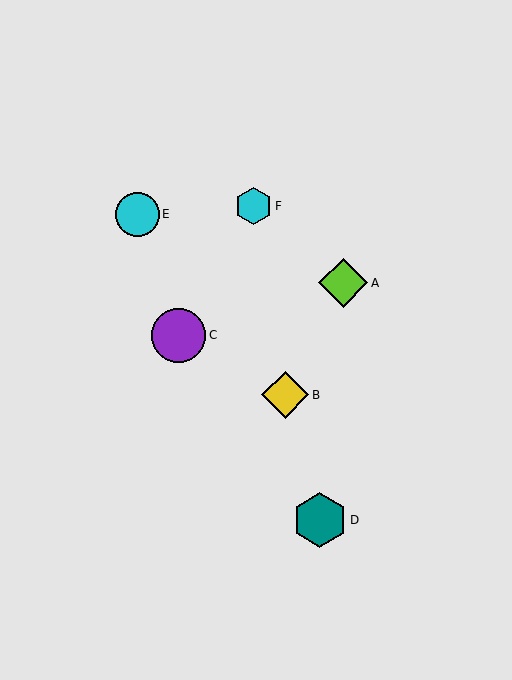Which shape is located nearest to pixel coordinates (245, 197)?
The cyan hexagon (labeled F) at (253, 206) is nearest to that location.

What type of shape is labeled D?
Shape D is a teal hexagon.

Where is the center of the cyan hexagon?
The center of the cyan hexagon is at (253, 206).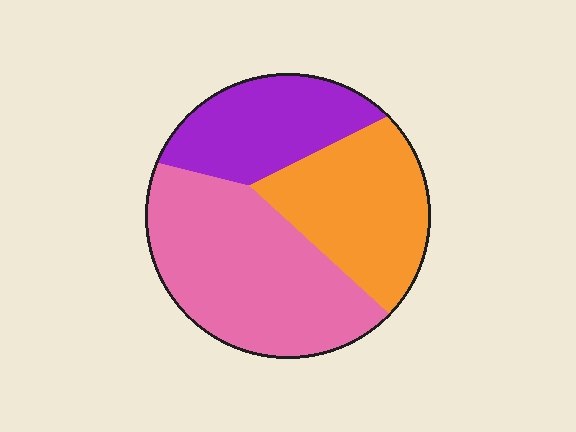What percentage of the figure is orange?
Orange takes up about one third (1/3) of the figure.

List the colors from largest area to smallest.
From largest to smallest: pink, orange, purple.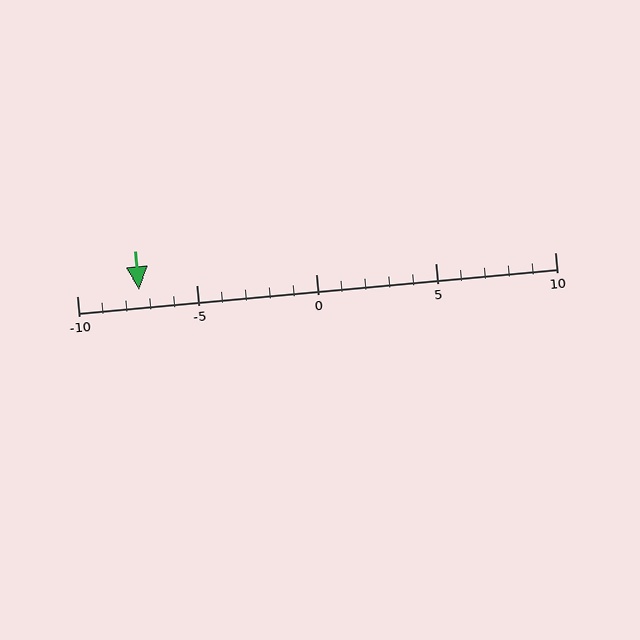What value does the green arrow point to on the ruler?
The green arrow points to approximately -7.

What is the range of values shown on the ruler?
The ruler shows values from -10 to 10.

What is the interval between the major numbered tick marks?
The major tick marks are spaced 5 units apart.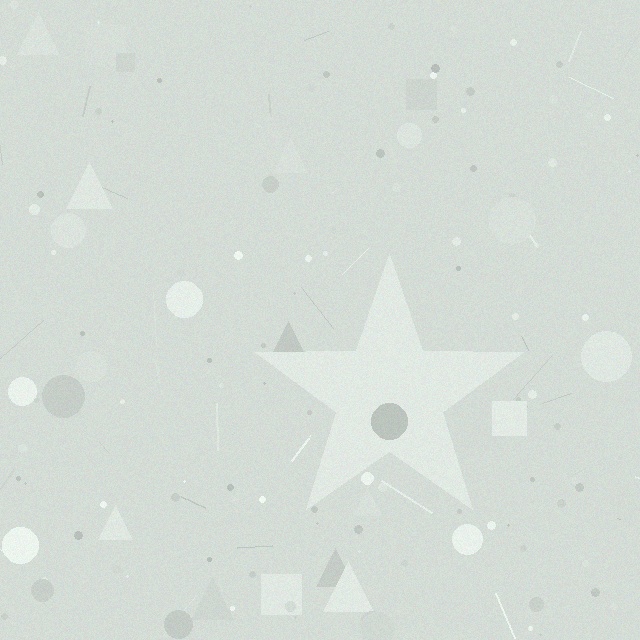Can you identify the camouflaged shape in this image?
The camouflaged shape is a star.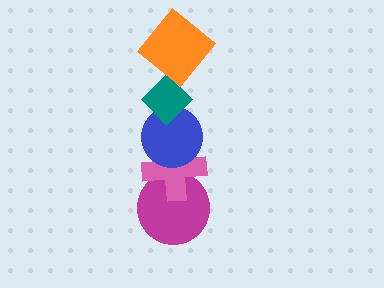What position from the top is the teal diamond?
The teal diamond is 2nd from the top.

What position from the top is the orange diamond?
The orange diamond is 1st from the top.